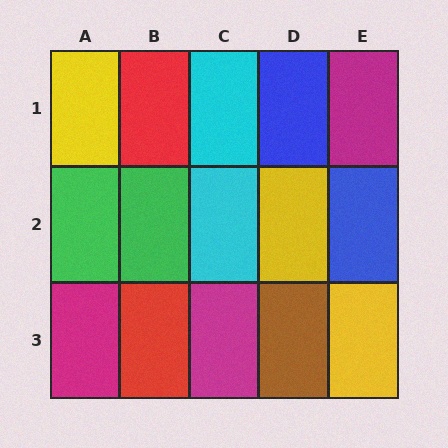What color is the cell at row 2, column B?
Green.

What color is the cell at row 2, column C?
Cyan.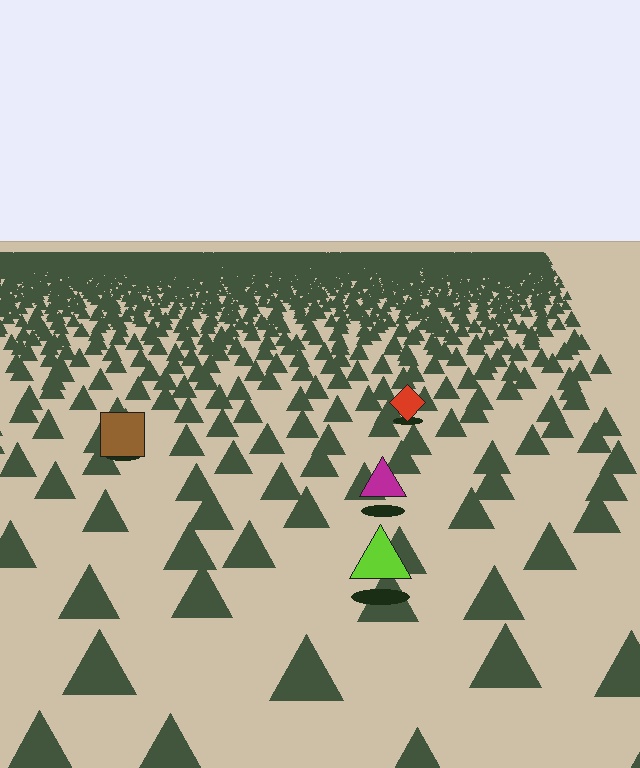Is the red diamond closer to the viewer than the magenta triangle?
No. The magenta triangle is closer — you can tell from the texture gradient: the ground texture is coarser near it.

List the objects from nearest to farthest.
From nearest to farthest: the lime triangle, the magenta triangle, the brown square, the red diamond.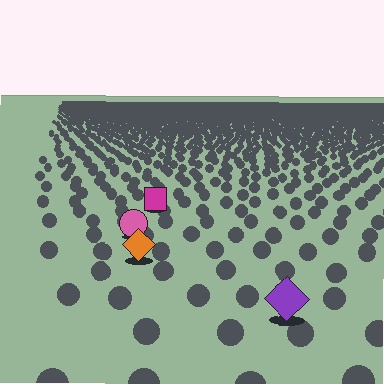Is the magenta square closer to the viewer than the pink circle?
No. The pink circle is closer — you can tell from the texture gradient: the ground texture is coarser near it.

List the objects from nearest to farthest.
From nearest to farthest: the purple diamond, the orange diamond, the pink circle, the magenta square.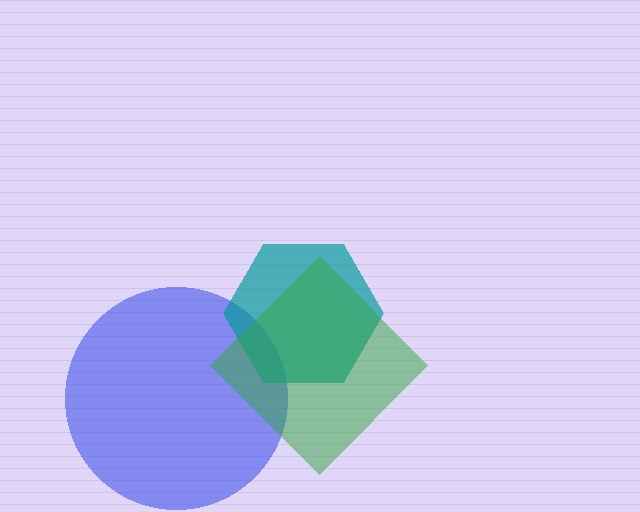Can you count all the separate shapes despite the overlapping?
Yes, there are 3 separate shapes.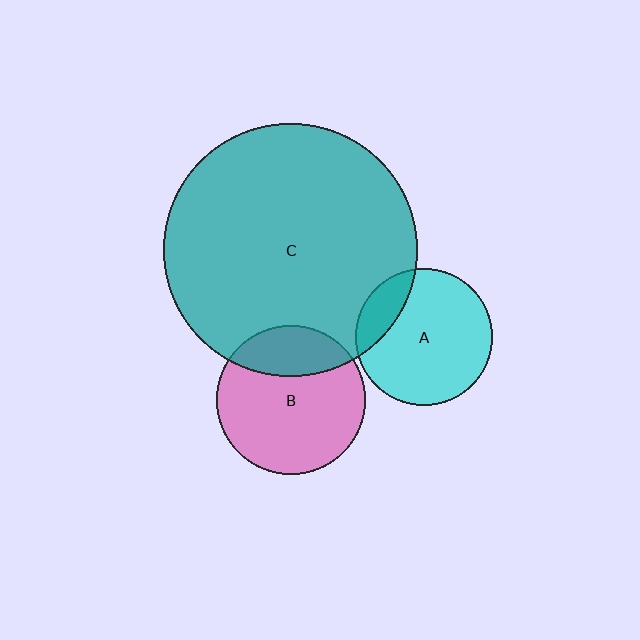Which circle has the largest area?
Circle C (teal).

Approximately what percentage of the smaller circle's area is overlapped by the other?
Approximately 25%.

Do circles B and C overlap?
Yes.